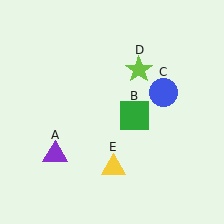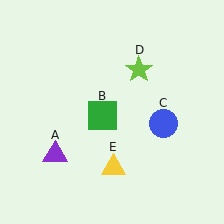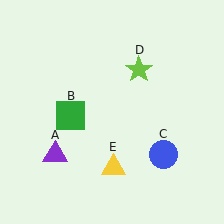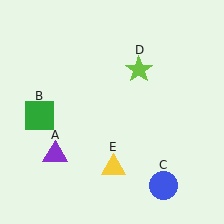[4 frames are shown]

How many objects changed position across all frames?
2 objects changed position: green square (object B), blue circle (object C).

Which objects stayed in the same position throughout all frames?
Purple triangle (object A) and lime star (object D) and yellow triangle (object E) remained stationary.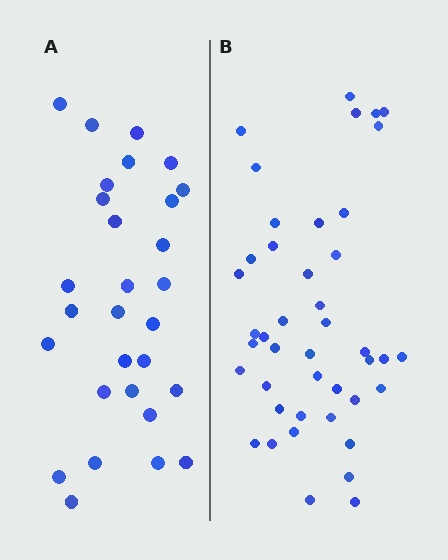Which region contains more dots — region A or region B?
Region B (the right region) has more dots.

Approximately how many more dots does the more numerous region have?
Region B has approximately 15 more dots than region A.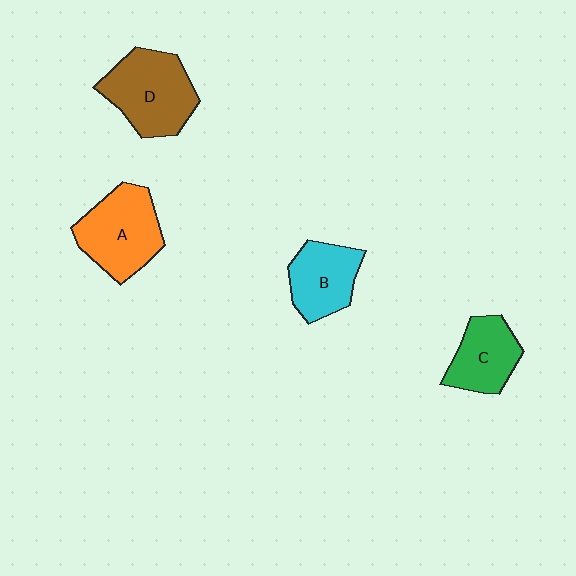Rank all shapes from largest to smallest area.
From largest to smallest: D (brown), A (orange), B (cyan), C (green).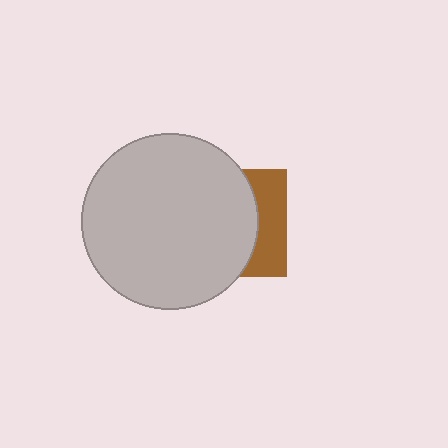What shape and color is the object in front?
The object in front is a light gray circle.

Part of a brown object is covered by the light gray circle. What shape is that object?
It is a square.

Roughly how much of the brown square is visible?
A small part of it is visible (roughly 32%).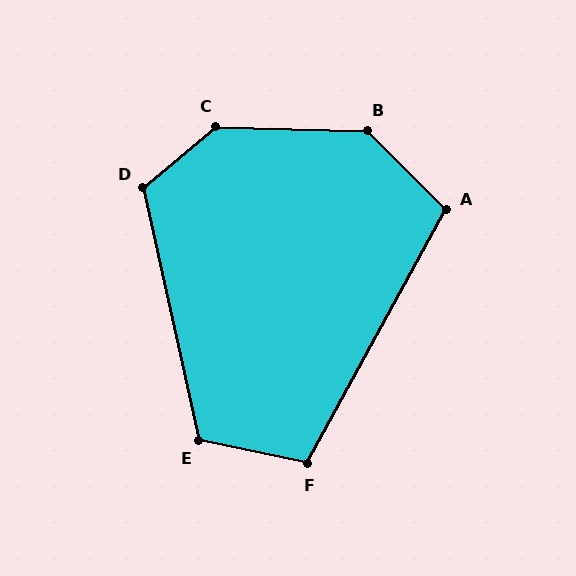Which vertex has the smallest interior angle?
A, at approximately 107 degrees.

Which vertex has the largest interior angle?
C, at approximately 139 degrees.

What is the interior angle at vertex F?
Approximately 107 degrees (obtuse).